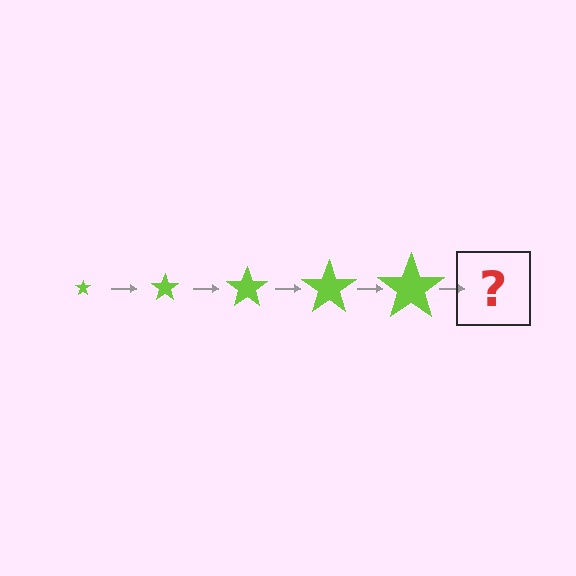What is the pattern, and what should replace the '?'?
The pattern is that the star gets progressively larger each step. The '?' should be a lime star, larger than the previous one.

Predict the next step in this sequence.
The next step is a lime star, larger than the previous one.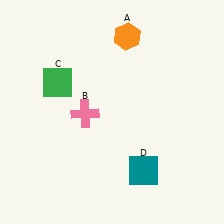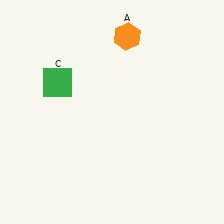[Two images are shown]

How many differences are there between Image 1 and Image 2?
There are 2 differences between the two images.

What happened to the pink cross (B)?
The pink cross (B) was removed in Image 2. It was in the bottom-left area of Image 1.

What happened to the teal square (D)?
The teal square (D) was removed in Image 2. It was in the bottom-right area of Image 1.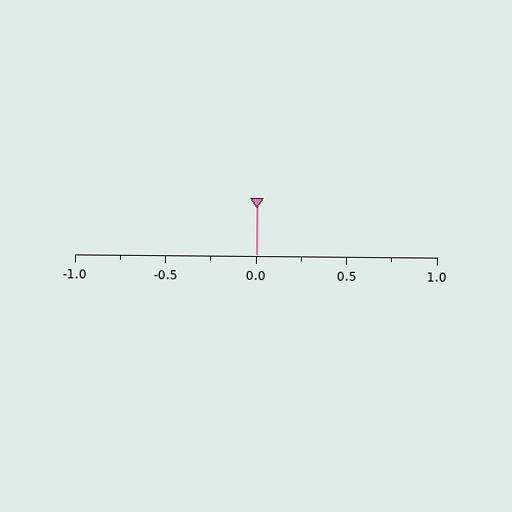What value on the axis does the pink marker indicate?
The marker indicates approximately 0.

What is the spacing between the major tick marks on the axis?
The major ticks are spaced 0.5 apart.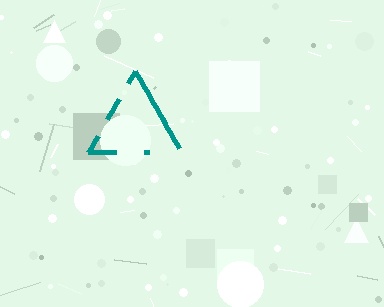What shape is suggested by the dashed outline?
The dashed outline suggests a triangle.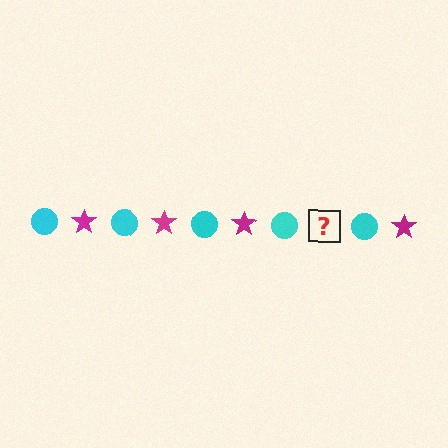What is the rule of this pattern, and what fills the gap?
The rule is that the pattern alternates between cyan circle and magenta star. The gap should be filled with a magenta star.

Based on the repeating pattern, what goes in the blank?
The blank should be a magenta star.